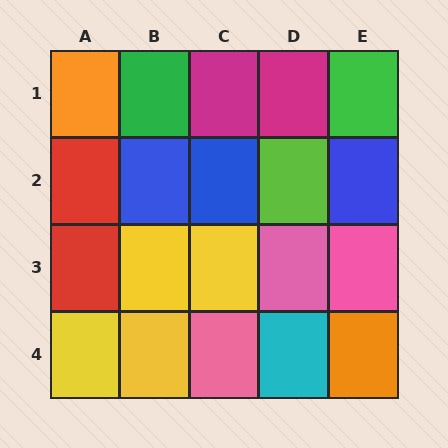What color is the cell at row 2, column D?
Lime.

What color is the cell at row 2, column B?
Blue.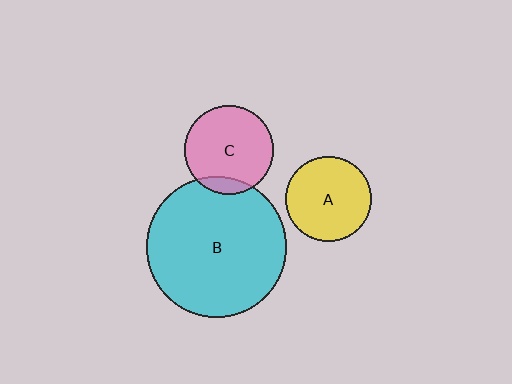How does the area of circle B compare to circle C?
Approximately 2.5 times.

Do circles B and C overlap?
Yes.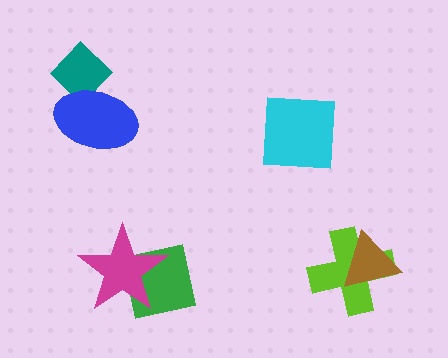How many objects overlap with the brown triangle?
1 object overlaps with the brown triangle.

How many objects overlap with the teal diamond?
1 object overlaps with the teal diamond.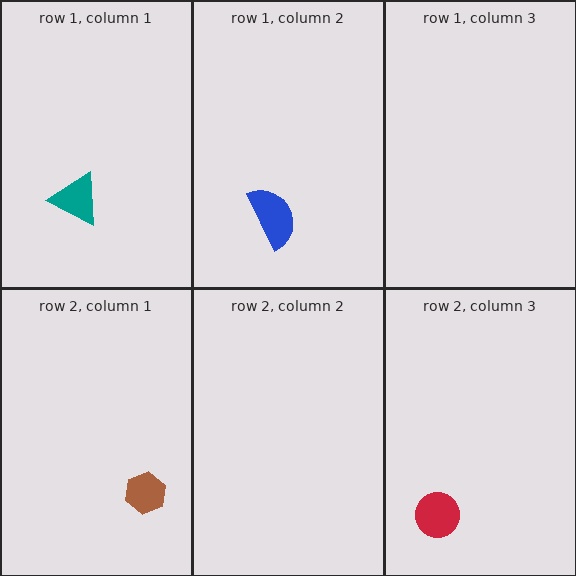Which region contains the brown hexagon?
The row 2, column 1 region.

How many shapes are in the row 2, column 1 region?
1.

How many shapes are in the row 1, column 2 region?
1.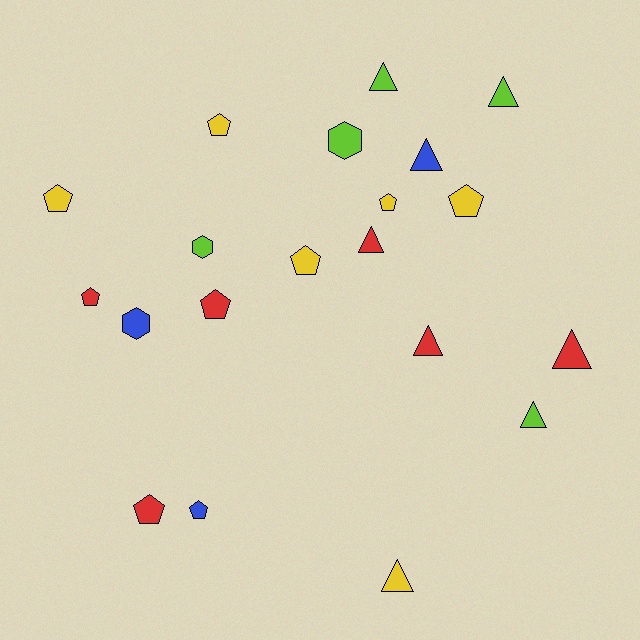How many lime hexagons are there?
There are 2 lime hexagons.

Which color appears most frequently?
Red, with 6 objects.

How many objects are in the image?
There are 20 objects.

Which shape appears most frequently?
Pentagon, with 9 objects.